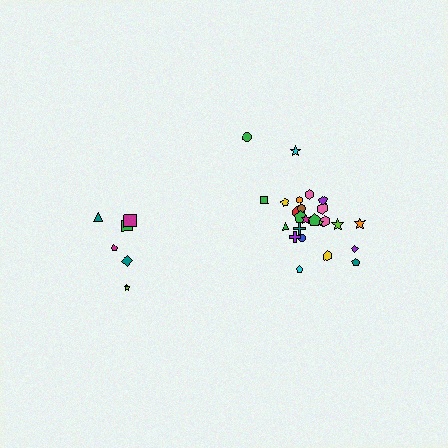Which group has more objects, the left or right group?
The right group.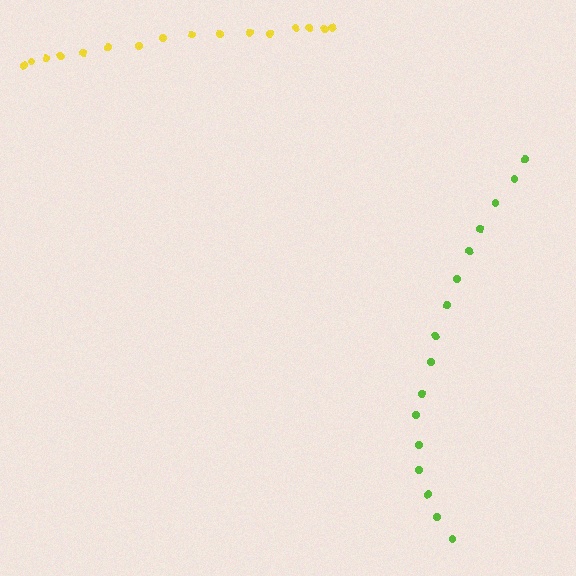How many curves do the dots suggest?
There are 2 distinct paths.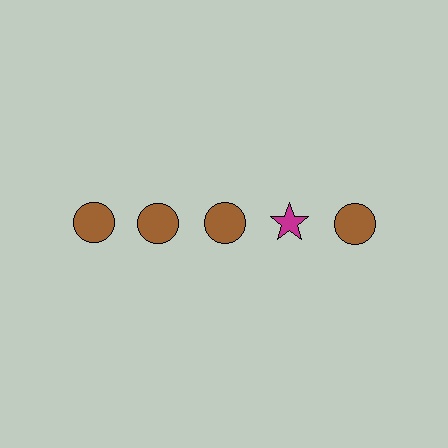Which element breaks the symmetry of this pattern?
The magenta star in the top row, second from right column breaks the symmetry. All other shapes are brown circles.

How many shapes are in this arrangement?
There are 5 shapes arranged in a grid pattern.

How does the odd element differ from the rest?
It differs in both color (magenta instead of brown) and shape (star instead of circle).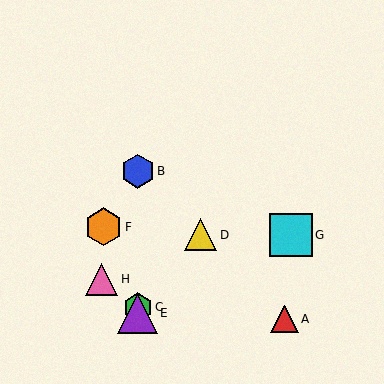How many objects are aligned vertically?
3 objects (B, C, E) are aligned vertically.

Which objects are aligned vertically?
Objects B, C, E are aligned vertically.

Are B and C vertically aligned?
Yes, both are at x≈138.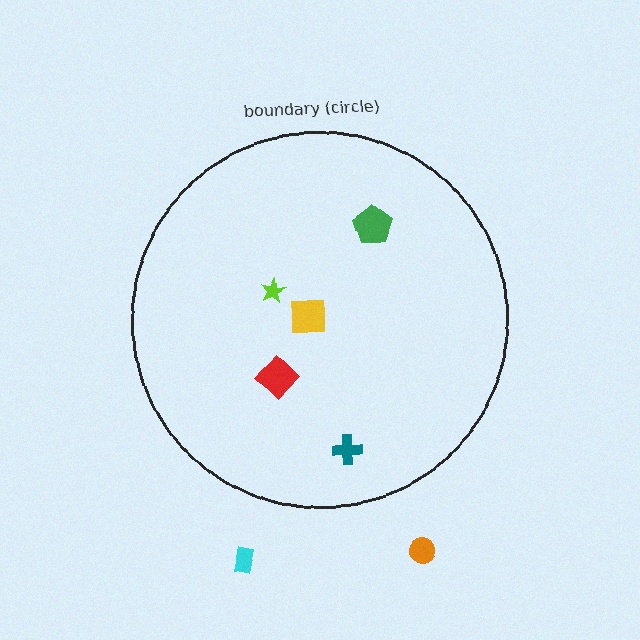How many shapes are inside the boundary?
5 inside, 2 outside.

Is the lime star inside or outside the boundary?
Inside.